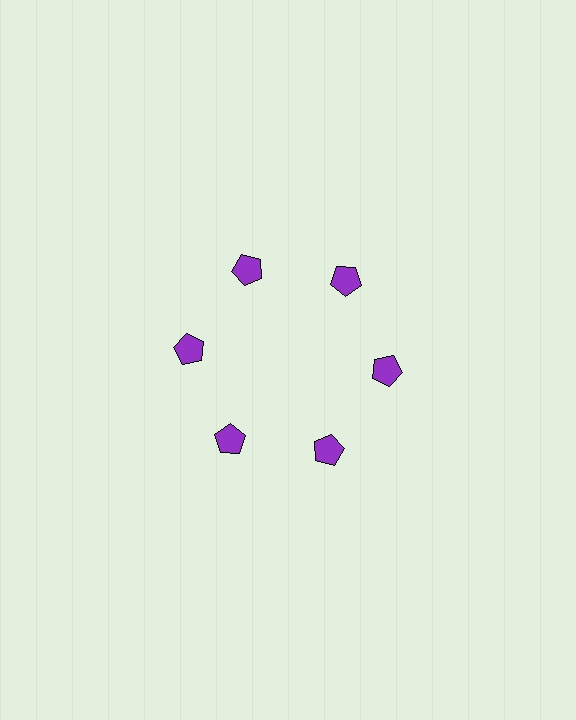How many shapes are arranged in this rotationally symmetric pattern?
There are 6 shapes, arranged in 6 groups of 1.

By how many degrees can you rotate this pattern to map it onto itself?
The pattern maps onto itself every 60 degrees of rotation.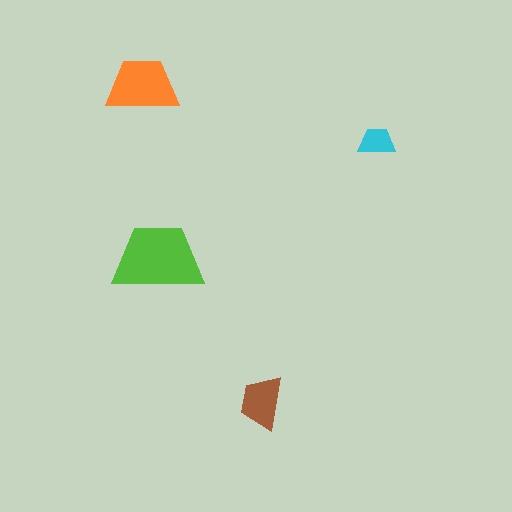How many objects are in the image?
There are 4 objects in the image.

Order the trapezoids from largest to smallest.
the lime one, the orange one, the brown one, the cyan one.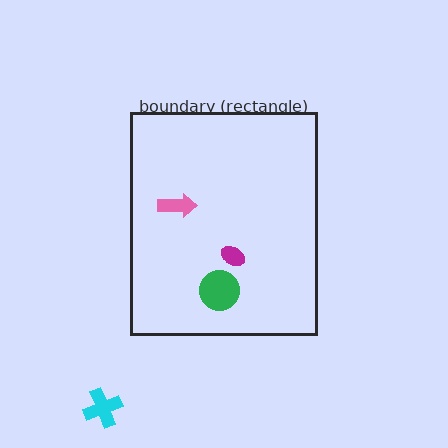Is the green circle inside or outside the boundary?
Inside.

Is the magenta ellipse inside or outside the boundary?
Inside.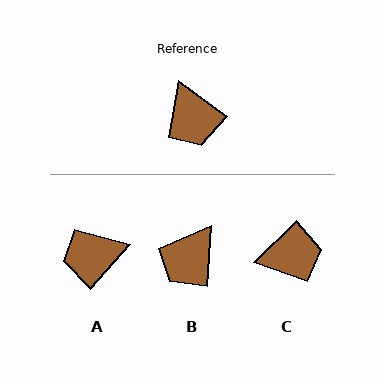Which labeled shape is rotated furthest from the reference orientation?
A, about 95 degrees away.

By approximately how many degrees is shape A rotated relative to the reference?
Approximately 95 degrees clockwise.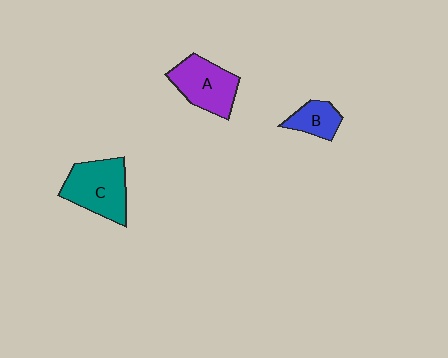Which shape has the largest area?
Shape C (teal).